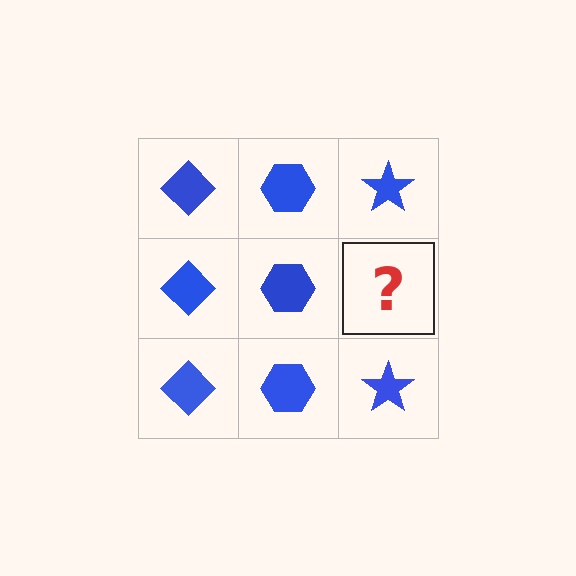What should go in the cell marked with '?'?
The missing cell should contain a blue star.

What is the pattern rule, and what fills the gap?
The rule is that each column has a consistent shape. The gap should be filled with a blue star.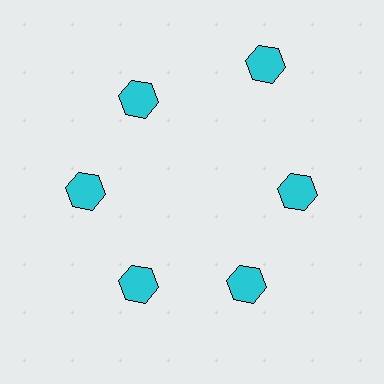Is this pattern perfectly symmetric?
No. The 6 cyan hexagons are arranged in a ring, but one element near the 1 o'clock position is pushed outward from the center, breaking the 6-fold rotational symmetry.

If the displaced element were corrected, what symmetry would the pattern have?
It would have 6-fold rotational symmetry — the pattern would map onto itself every 60 degrees.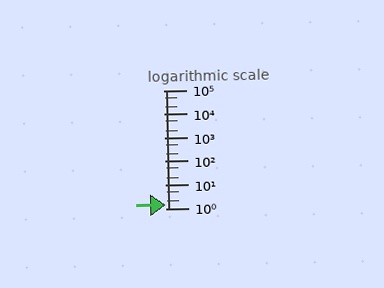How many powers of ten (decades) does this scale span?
The scale spans 5 decades, from 1 to 100000.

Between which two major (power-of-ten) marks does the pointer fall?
The pointer is between 1 and 10.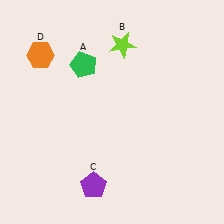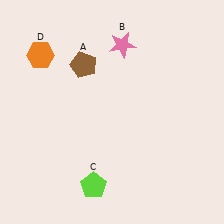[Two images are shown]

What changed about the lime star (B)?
In Image 1, B is lime. In Image 2, it changed to pink.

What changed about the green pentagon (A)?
In Image 1, A is green. In Image 2, it changed to brown.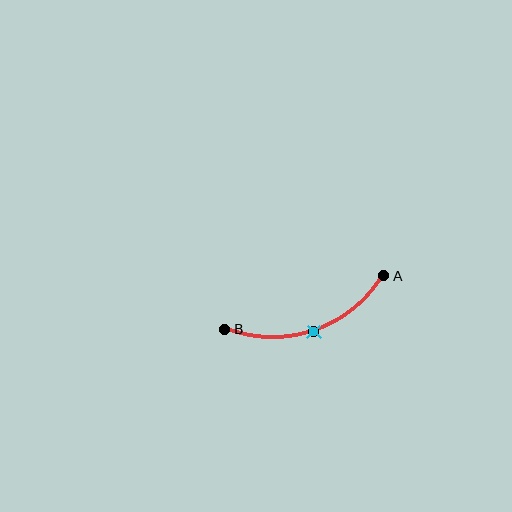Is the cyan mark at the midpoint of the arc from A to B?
Yes. The cyan mark lies on the arc at equal arc-length from both A and B — it is the arc midpoint.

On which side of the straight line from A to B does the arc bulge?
The arc bulges below the straight line connecting A and B.